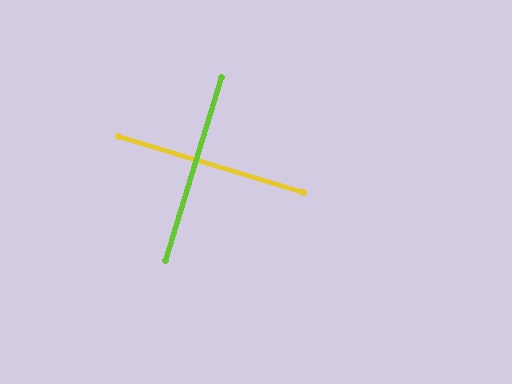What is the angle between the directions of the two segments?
Approximately 90 degrees.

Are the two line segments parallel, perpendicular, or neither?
Perpendicular — they meet at approximately 90°.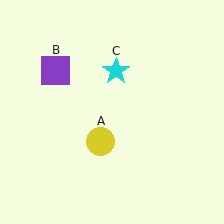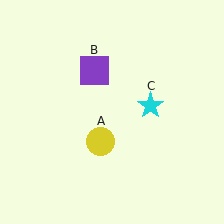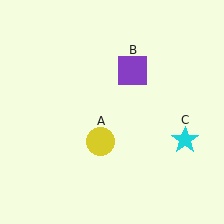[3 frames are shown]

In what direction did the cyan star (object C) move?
The cyan star (object C) moved down and to the right.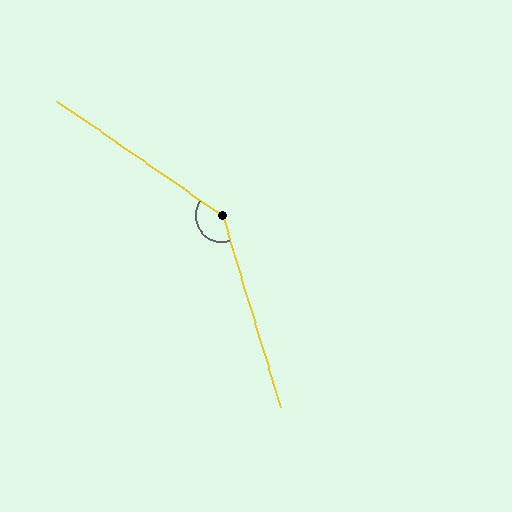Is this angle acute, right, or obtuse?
It is obtuse.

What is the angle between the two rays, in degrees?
Approximately 141 degrees.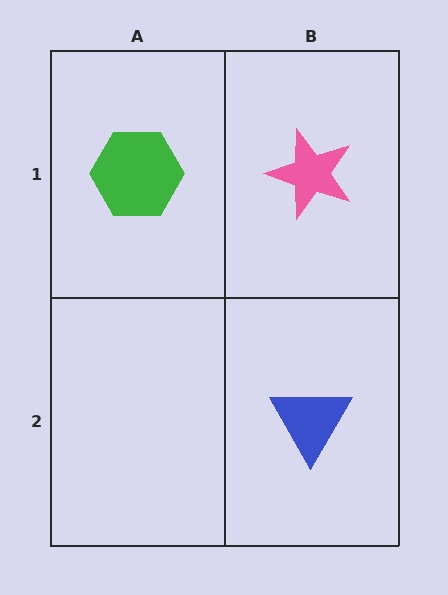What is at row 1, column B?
A pink star.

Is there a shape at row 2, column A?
No, that cell is empty.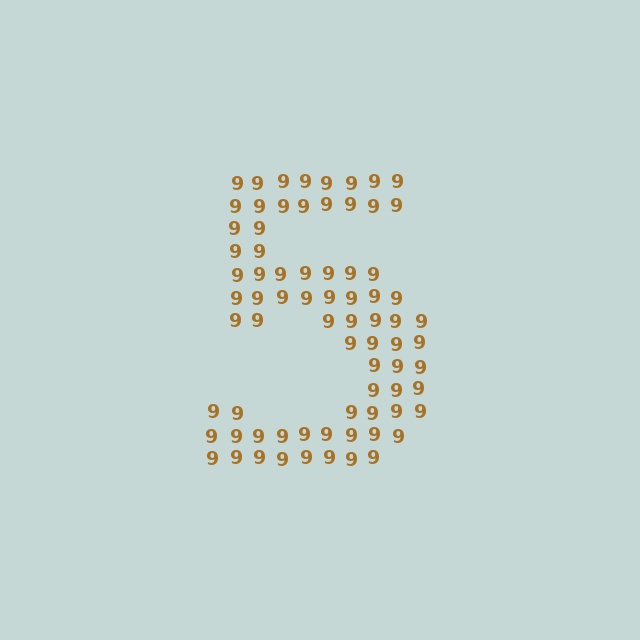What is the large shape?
The large shape is the digit 5.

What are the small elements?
The small elements are digit 9's.